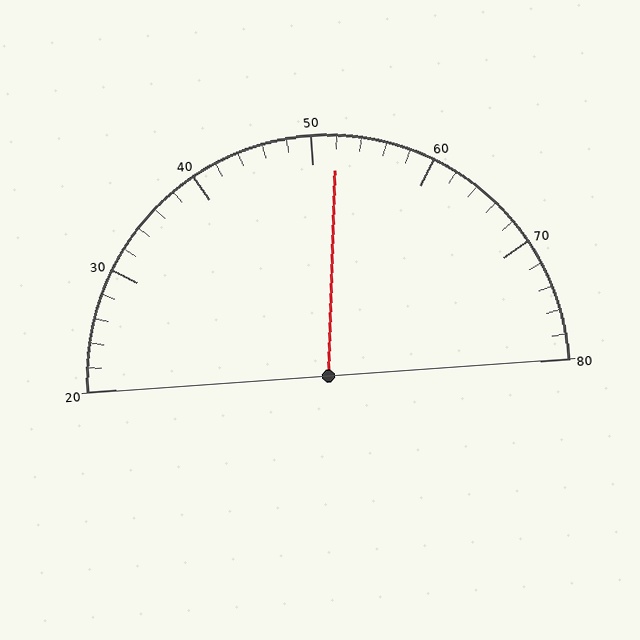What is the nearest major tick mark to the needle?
The nearest major tick mark is 50.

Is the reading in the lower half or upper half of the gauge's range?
The reading is in the upper half of the range (20 to 80).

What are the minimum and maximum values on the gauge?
The gauge ranges from 20 to 80.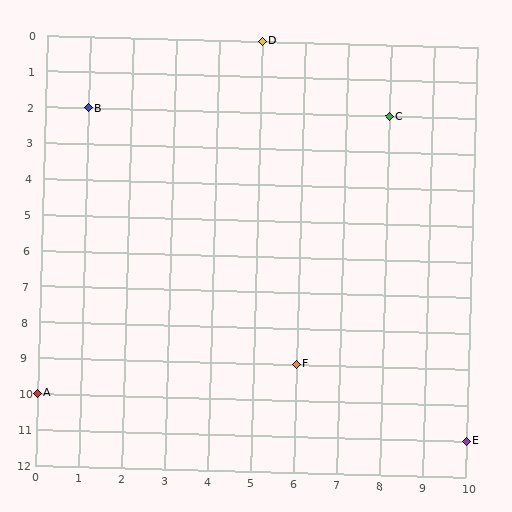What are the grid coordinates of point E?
Point E is at grid coordinates (10, 11).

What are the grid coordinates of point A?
Point A is at grid coordinates (0, 10).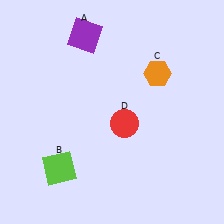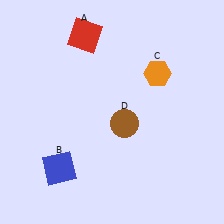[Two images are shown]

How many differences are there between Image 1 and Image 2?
There are 3 differences between the two images.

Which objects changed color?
A changed from purple to red. B changed from lime to blue. D changed from red to brown.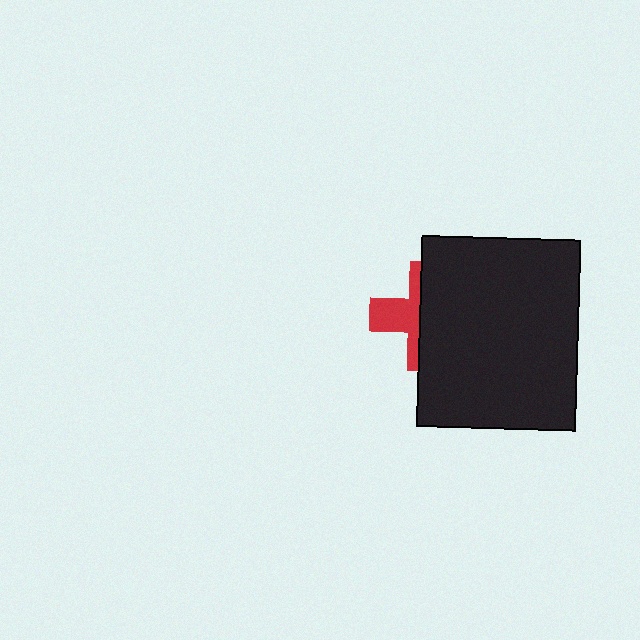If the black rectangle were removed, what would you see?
You would see the complete red cross.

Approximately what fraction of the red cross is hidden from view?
Roughly 59% of the red cross is hidden behind the black rectangle.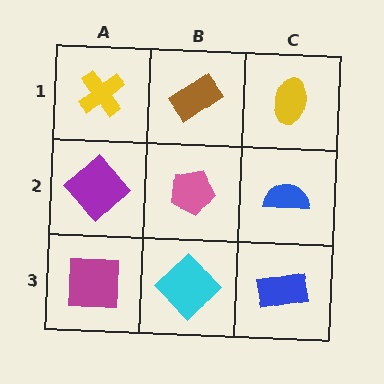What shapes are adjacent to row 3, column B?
A pink pentagon (row 2, column B), a magenta square (row 3, column A), a blue rectangle (row 3, column C).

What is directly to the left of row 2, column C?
A pink pentagon.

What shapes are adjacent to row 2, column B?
A brown rectangle (row 1, column B), a cyan diamond (row 3, column B), a purple diamond (row 2, column A), a blue semicircle (row 2, column C).